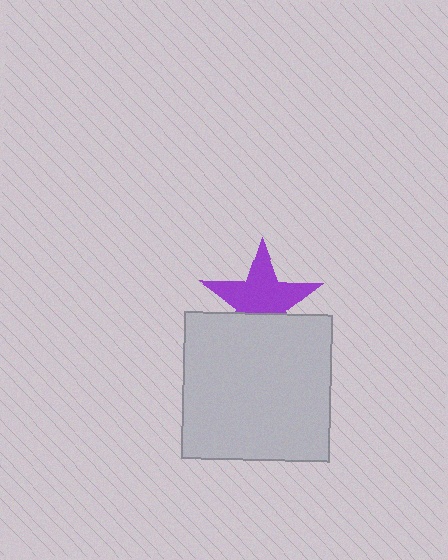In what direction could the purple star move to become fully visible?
The purple star could move up. That would shift it out from behind the light gray square entirely.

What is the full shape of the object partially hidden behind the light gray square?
The partially hidden object is a purple star.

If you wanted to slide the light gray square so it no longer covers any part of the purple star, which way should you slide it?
Slide it down — that is the most direct way to separate the two shapes.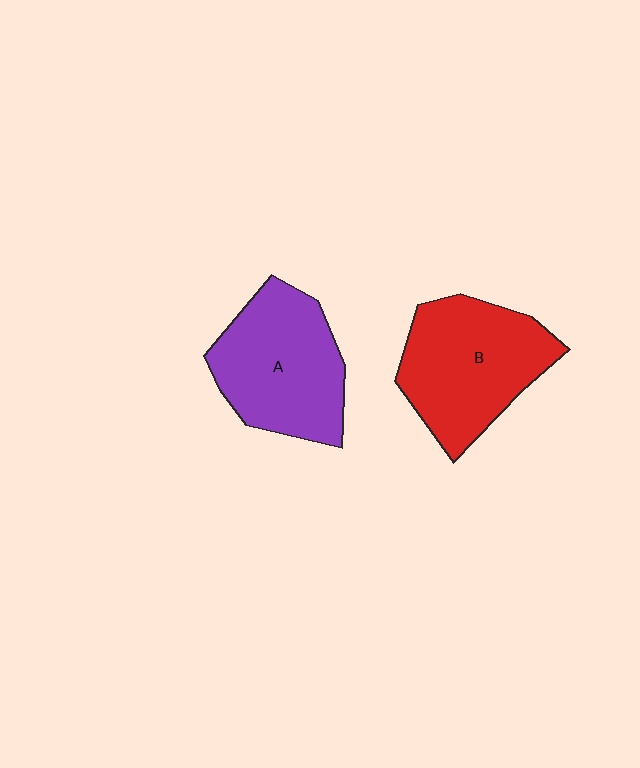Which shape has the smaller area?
Shape A (purple).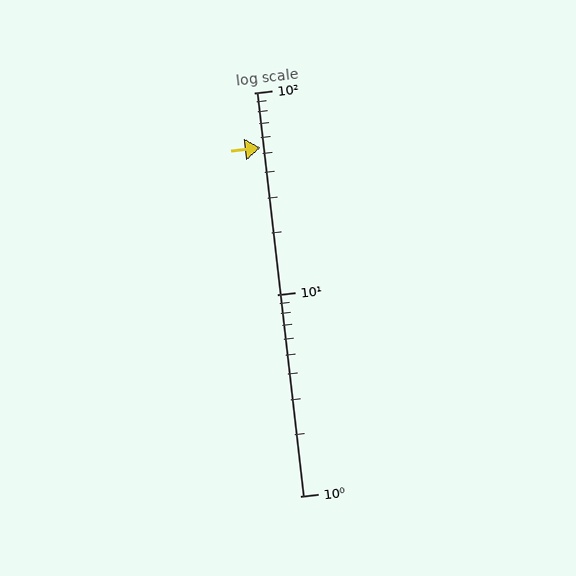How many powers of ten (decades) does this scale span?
The scale spans 2 decades, from 1 to 100.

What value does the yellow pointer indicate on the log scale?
The pointer indicates approximately 53.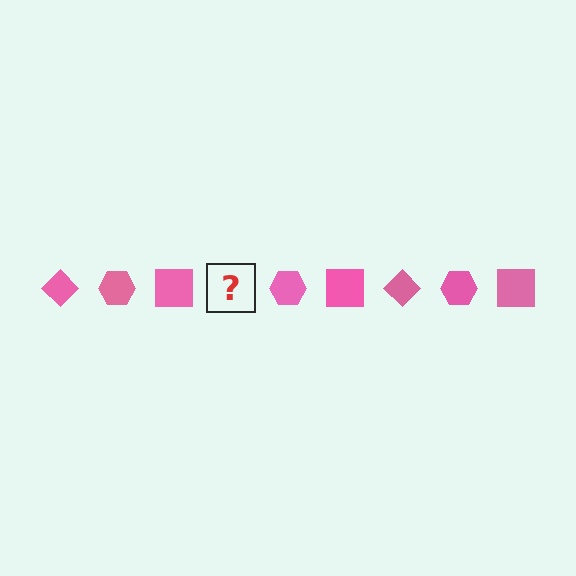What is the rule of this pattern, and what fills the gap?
The rule is that the pattern cycles through diamond, hexagon, square shapes in pink. The gap should be filled with a pink diamond.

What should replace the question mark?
The question mark should be replaced with a pink diamond.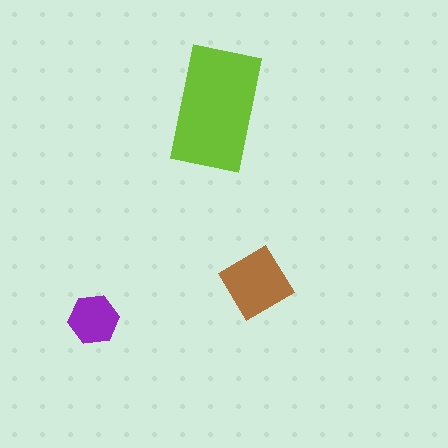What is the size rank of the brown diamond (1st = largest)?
2nd.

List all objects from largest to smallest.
The lime rectangle, the brown diamond, the purple hexagon.